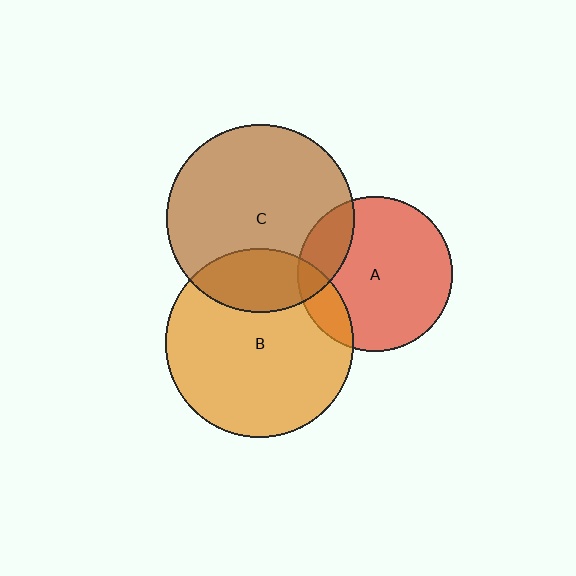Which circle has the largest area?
Circle B (orange).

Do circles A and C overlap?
Yes.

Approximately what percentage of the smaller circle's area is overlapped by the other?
Approximately 20%.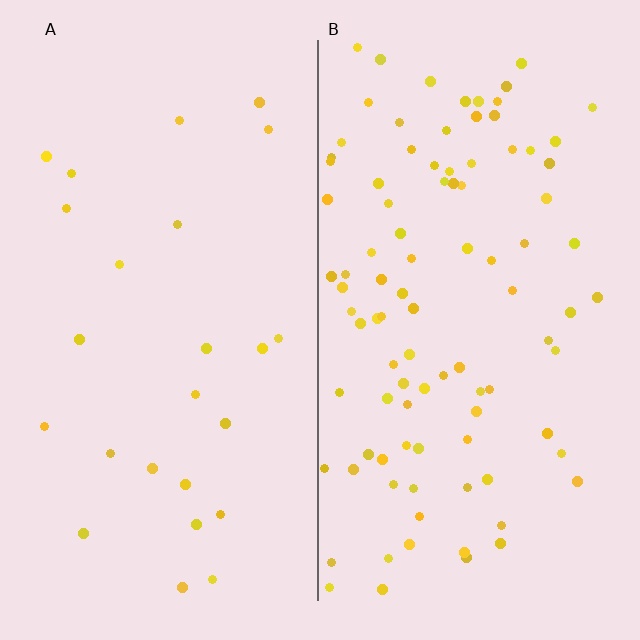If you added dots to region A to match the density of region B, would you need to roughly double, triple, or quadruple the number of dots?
Approximately quadruple.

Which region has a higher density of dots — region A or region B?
B (the right).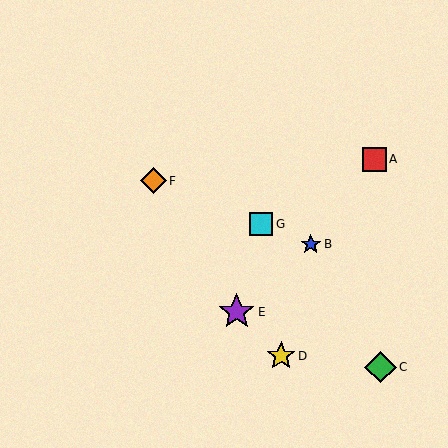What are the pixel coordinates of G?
Object G is at (261, 224).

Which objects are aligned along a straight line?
Objects B, F, G are aligned along a straight line.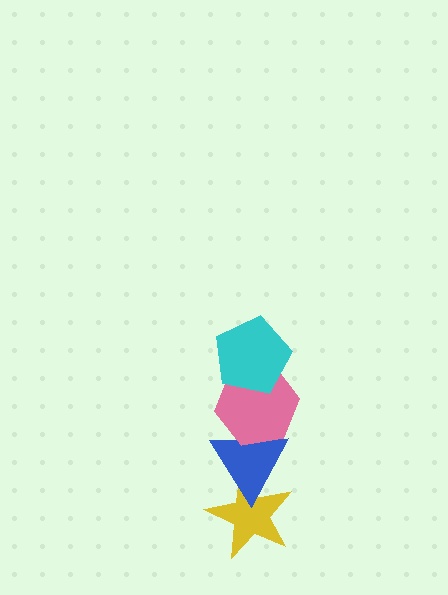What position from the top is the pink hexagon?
The pink hexagon is 2nd from the top.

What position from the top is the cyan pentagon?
The cyan pentagon is 1st from the top.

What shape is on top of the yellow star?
The blue triangle is on top of the yellow star.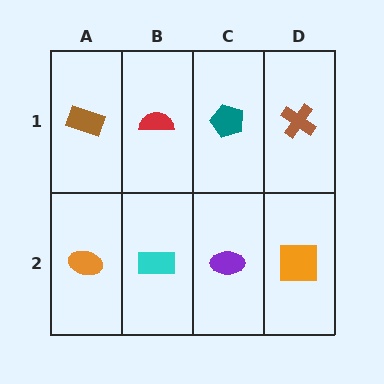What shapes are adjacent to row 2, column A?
A brown rectangle (row 1, column A), a cyan rectangle (row 2, column B).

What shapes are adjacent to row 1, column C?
A purple ellipse (row 2, column C), a red semicircle (row 1, column B), a brown cross (row 1, column D).